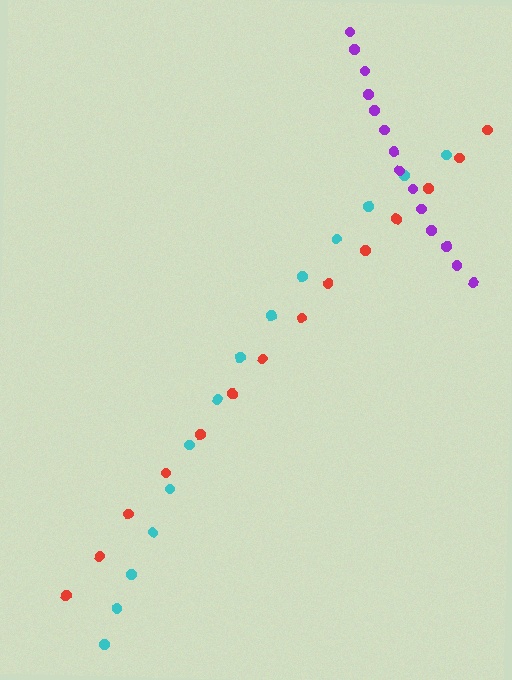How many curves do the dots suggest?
There are 3 distinct paths.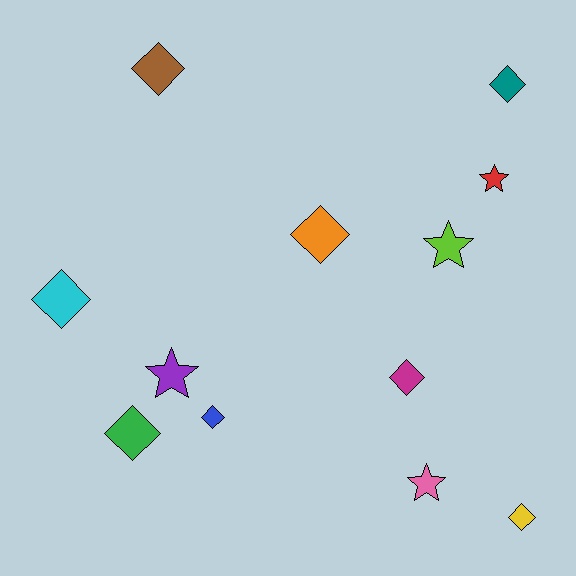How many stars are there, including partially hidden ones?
There are 4 stars.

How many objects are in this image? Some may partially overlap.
There are 12 objects.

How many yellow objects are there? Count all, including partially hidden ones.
There is 1 yellow object.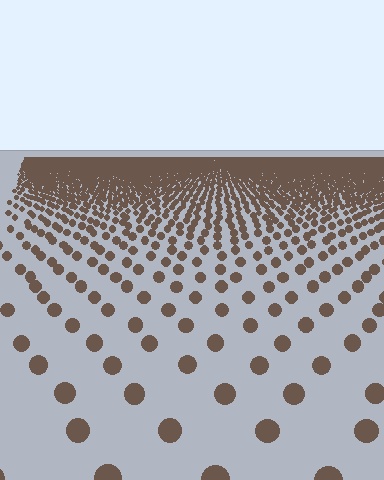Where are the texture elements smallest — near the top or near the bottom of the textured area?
Near the top.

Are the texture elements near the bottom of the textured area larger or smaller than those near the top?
Larger. Near the bottom, elements are closer to the viewer and appear at a bigger on-screen size.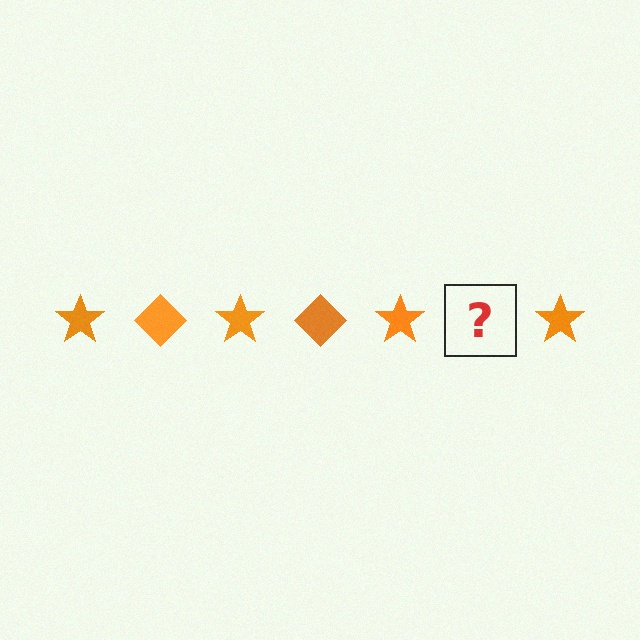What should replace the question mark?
The question mark should be replaced with an orange diamond.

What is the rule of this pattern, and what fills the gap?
The rule is that the pattern cycles through star, diamond shapes in orange. The gap should be filled with an orange diamond.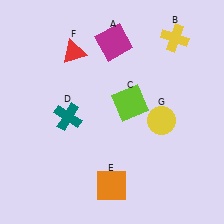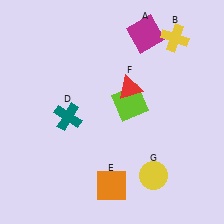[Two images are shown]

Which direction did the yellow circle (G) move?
The yellow circle (G) moved down.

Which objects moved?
The objects that moved are: the magenta square (A), the red triangle (F), the yellow circle (G).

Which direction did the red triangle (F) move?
The red triangle (F) moved right.